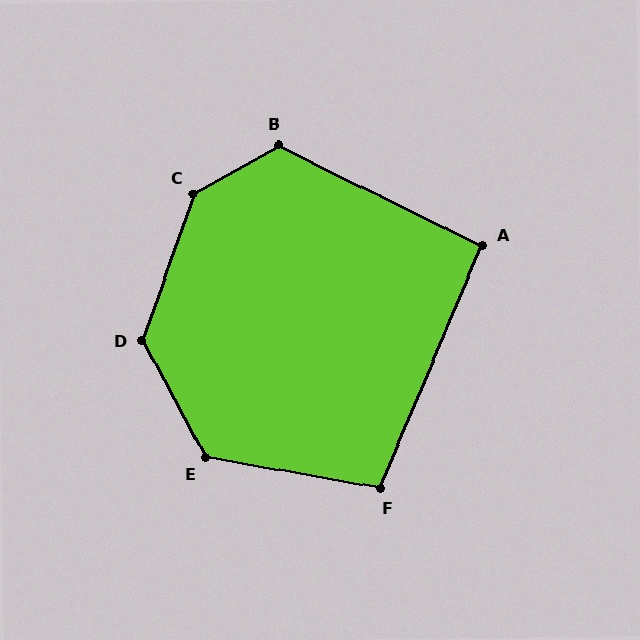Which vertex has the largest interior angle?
C, at approximately 138 degrees.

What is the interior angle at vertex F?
Approximately 103 degrees (obtuse).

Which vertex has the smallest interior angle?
A, at approximately 93 degrees.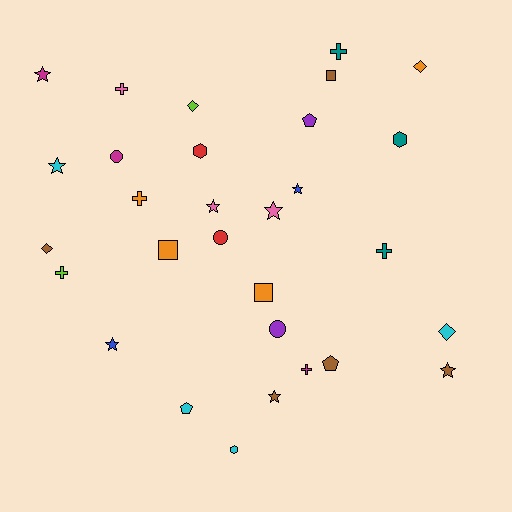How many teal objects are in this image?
There are 3 teal objects.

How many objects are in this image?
There are 30 objects.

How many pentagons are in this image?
There are 3 pentagons.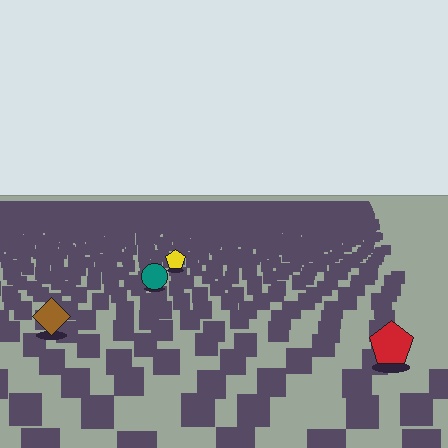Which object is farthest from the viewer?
The yellow pentagon is farthest from the viewer. It appears smaller and the ground texture around it is denser.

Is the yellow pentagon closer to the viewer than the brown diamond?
No. The brown diamond is closer — you can tell from the texture gradient: the ground texture is coarser near it.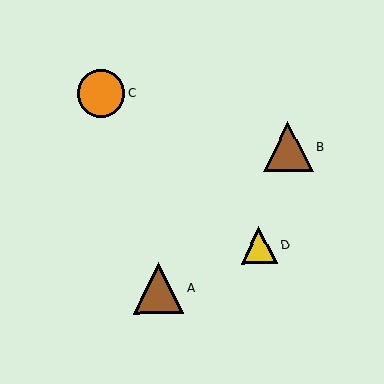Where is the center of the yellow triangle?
The center of the yellow triangle is at (259, 245).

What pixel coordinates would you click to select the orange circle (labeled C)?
Click at (101, 93) to select the orange circle C.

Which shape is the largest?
The brown triangle (labeled A) is the largest.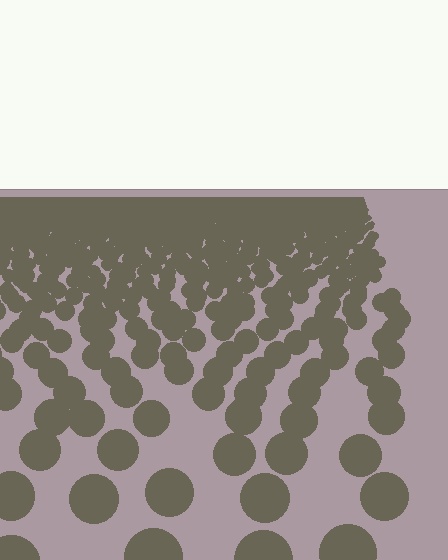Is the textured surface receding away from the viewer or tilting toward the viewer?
The surface is receding away from the viewer. Texture elements get smaller and denser toward the top.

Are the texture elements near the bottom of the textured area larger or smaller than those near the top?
Larger. Near the bottom, elements are closer to the viewer and appear at a bigger on-screen size.